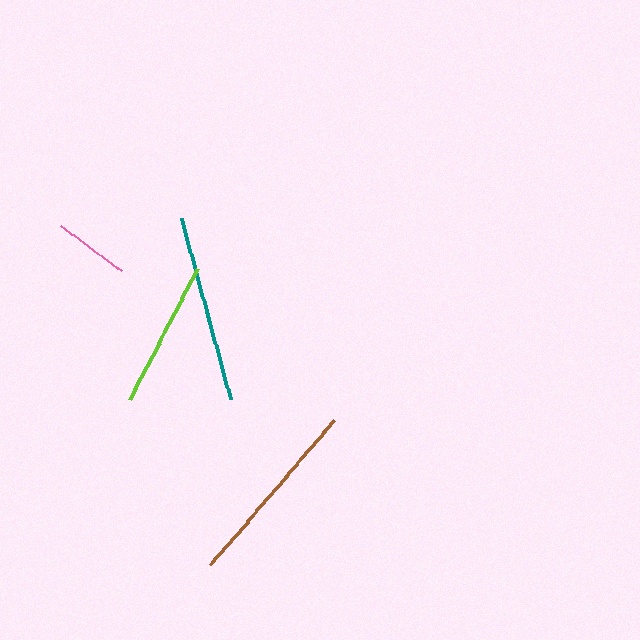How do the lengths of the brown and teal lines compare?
The brown and teal lines are approximately the same length.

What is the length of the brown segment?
The brown segment is approximately 191 pixels long.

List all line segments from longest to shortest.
From longest to shortest: brown, teal, lime, pink.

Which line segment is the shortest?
The pink line is the shortest at approximately 76 pixels.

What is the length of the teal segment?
The teal segment is approximately 188 pixels long.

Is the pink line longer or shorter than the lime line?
The lime line is longer than the pink line.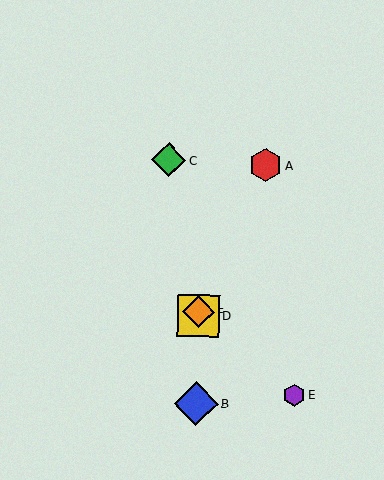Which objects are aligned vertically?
Objects B, D, F are aligned vertically.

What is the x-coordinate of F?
Object F is at x≈199.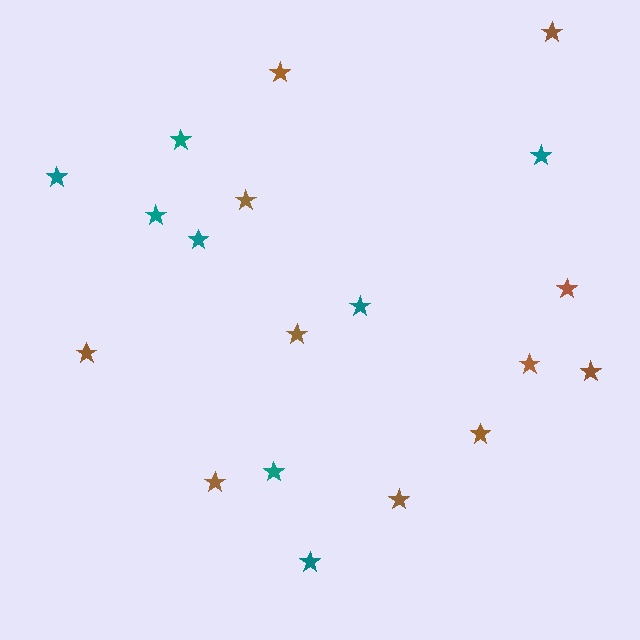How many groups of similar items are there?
There are 2 groups: one group of teal stars (8) and one group of brown stars (11).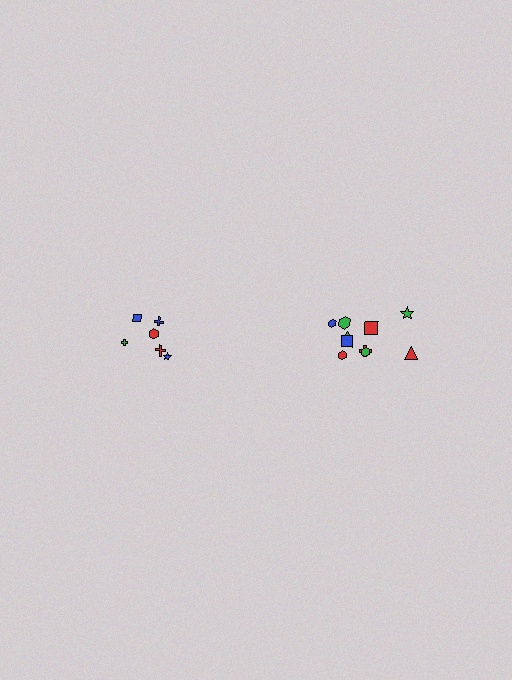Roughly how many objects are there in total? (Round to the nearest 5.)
Roughly 15 objects in total.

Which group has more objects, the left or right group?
The right group.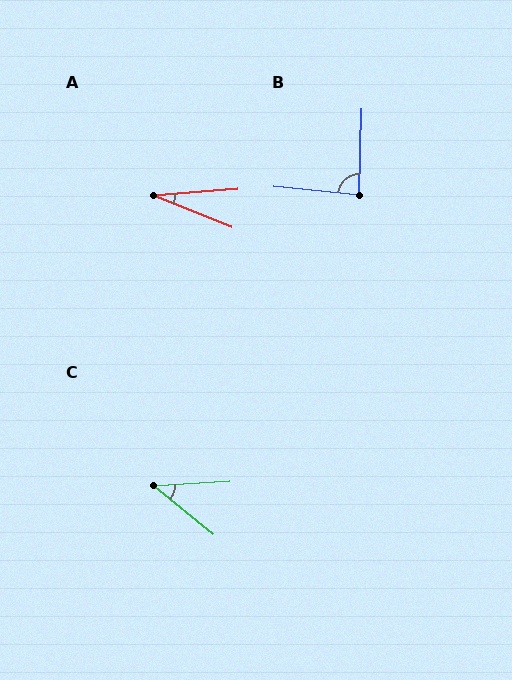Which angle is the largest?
B, at approximately 86 degrees.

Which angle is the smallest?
A, at approximately 26 degrees.